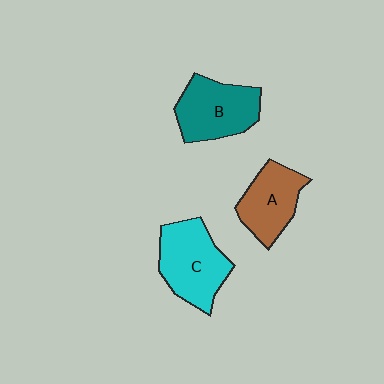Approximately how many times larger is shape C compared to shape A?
Approximately 1.3 times.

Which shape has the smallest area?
Shape A (brown).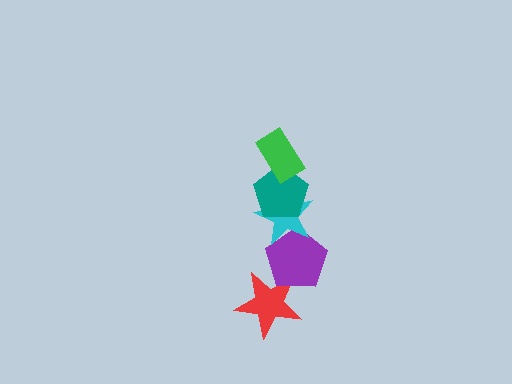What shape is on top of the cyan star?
The teal pentagon is on top of the cyan star.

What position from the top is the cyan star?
The cyan star is 3rd from the top.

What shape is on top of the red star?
The purple pentagon is on top of the red star.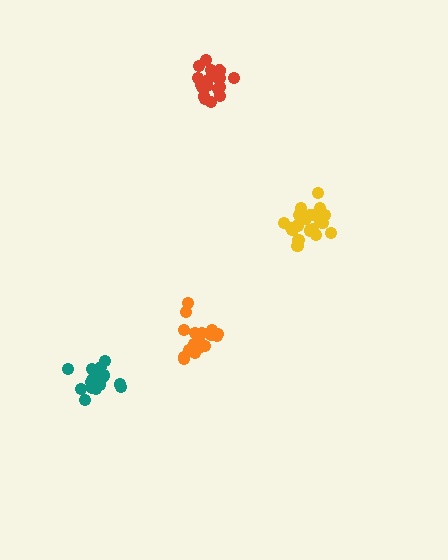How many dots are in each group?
Group 1: 20 dots, Group 2: 19 dots, Group 3: 18 dots, Group 4: 20 dots (77 total).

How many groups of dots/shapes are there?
There are 4 groups.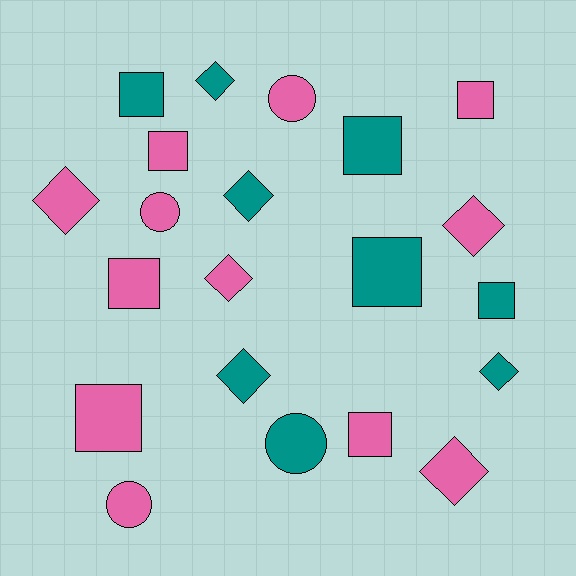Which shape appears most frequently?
Square, with 9 objects.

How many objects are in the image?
There are 21 objects.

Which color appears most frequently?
Pink, with 12 objects.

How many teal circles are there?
There is 1 teal circle.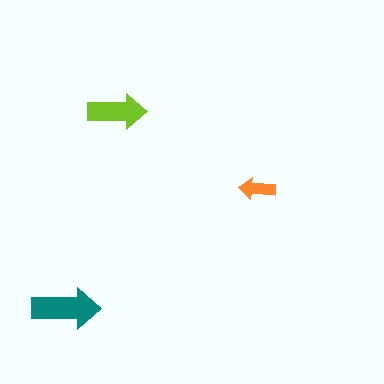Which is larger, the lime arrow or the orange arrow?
The lime one.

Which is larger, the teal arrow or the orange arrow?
The teal one.